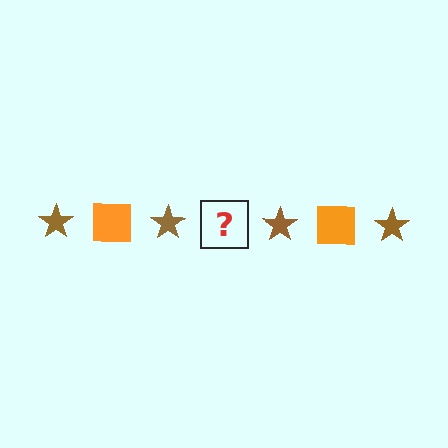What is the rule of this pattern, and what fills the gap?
The rule is that the pattern alternates between brown star and orange square. The gap should be filled with an orange square.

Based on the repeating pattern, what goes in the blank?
The blank should be an orange square.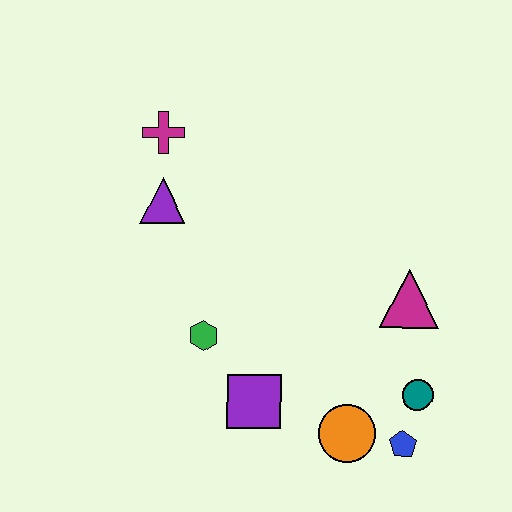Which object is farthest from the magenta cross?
The blue pentagon is farthest from the magenta cross.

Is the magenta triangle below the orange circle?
No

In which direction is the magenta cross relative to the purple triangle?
The magenta cross is above the purple triangle.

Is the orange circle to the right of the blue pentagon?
No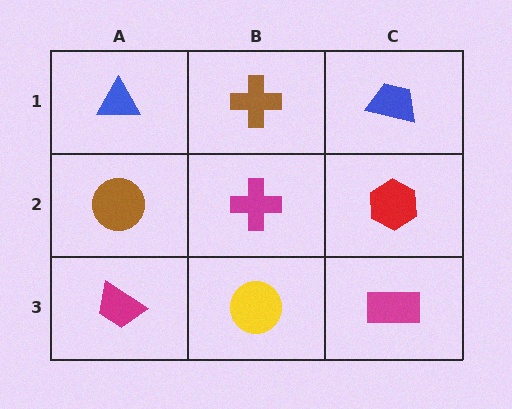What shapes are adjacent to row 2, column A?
A blue triangle (row 1, column A), a magenta trapezoid (row 3, column A), a magenta cross (row 2, column B).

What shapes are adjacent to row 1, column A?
A brown circle (row 2, column A), a brown cross (row 1, column B).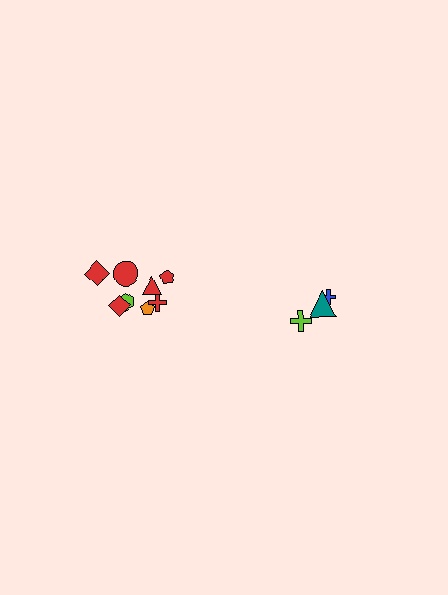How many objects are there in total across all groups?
There are 11 objects.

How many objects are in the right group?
There are 3 objects.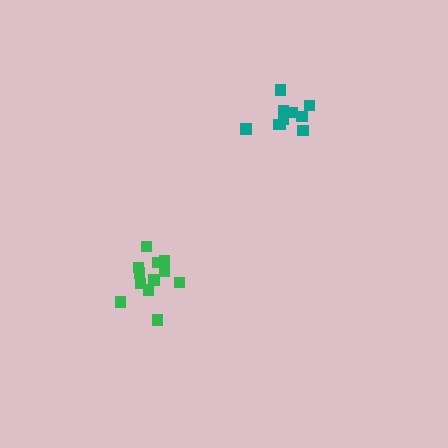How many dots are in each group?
Group 1: 12 dots, Group 2: 10 dots (22 total).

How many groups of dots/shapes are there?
There are 2 groups.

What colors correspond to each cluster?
The clusters are colored: green, teal.